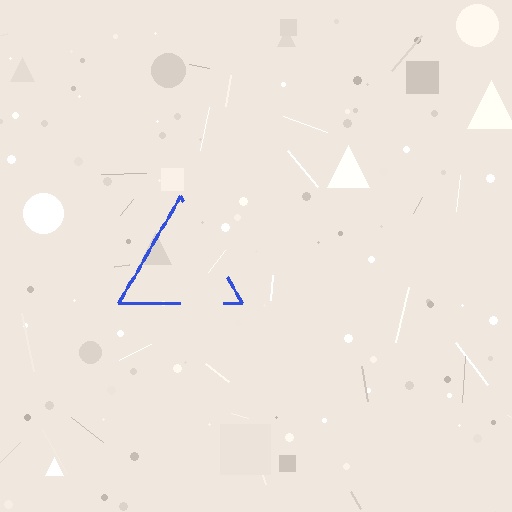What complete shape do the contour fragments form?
The contour fragments form a triangle.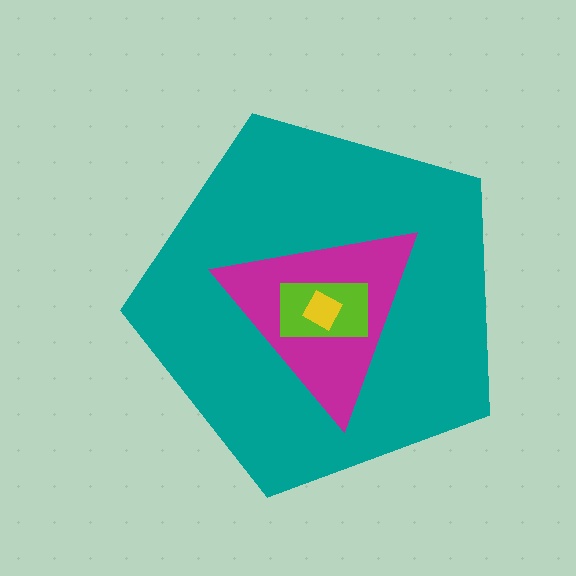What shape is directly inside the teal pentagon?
The magenta triangle.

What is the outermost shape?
The teal pentagon.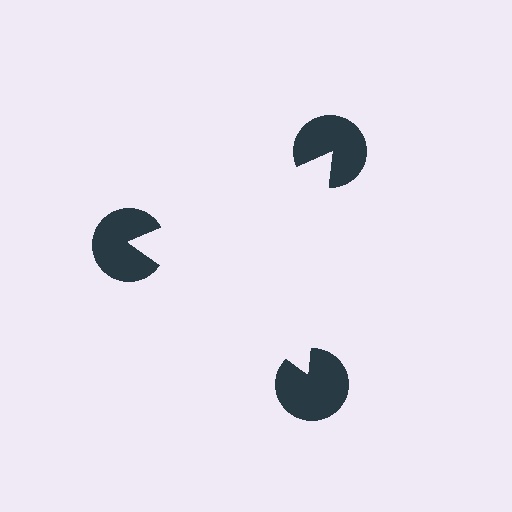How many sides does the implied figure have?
3 sides.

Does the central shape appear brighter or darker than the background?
It typically appears slightly brighter than the background, even though no actual brightness change is drawn.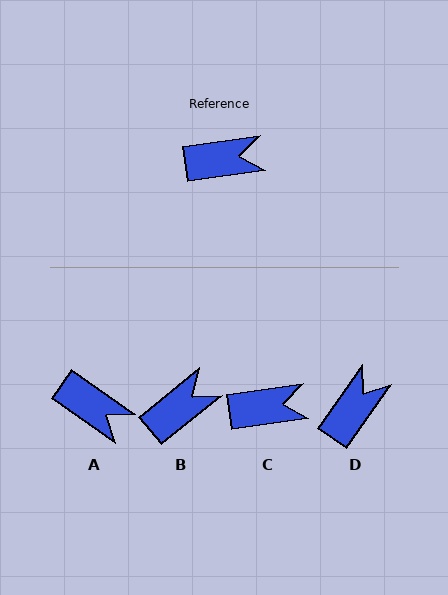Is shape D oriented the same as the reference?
No, it is off by about 46 degrees.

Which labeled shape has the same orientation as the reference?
C.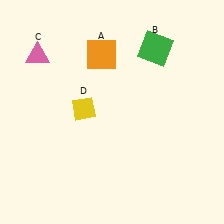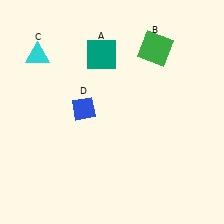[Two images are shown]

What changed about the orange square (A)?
In Image 1, A is orange. In Image 2, it changed to teal.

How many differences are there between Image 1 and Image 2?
There are 3 differences between the two images.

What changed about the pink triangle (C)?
In Image 1, C is pink. In Image 2, it changed to cyan.